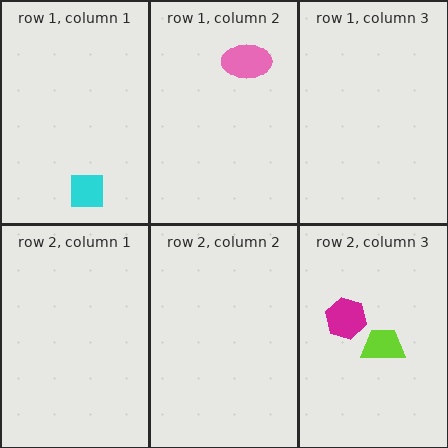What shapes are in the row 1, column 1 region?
The cyan square.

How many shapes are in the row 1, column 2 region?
1.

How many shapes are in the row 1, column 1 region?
1.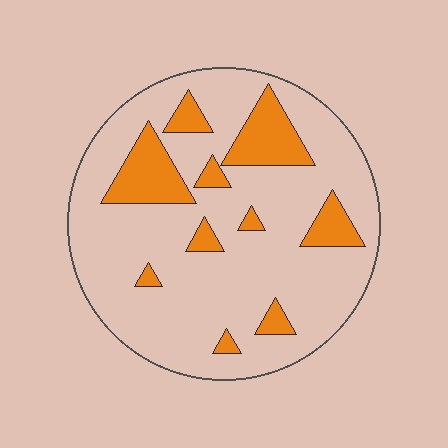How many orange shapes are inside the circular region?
10.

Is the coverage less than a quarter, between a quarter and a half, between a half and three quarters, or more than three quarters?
Less than a quarter.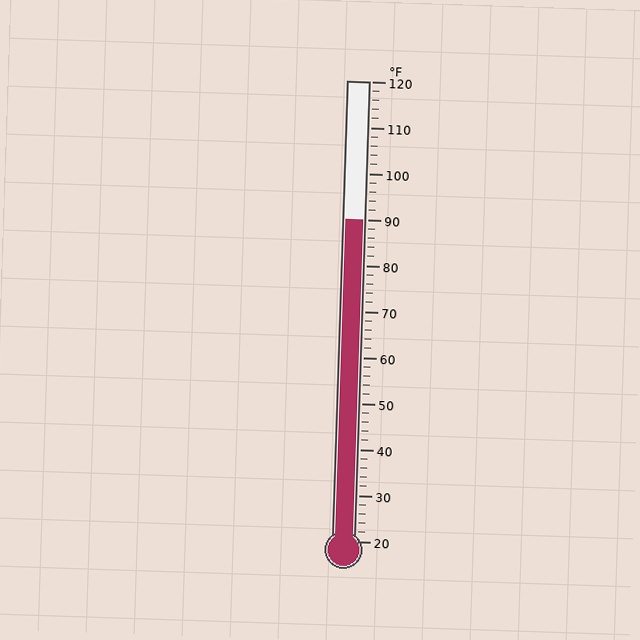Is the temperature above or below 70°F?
The temperature is above 70°F.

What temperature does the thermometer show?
The thermometer shows approximately 90°F.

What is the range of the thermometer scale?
The thermometer scale ranges from 20°F to 120°F.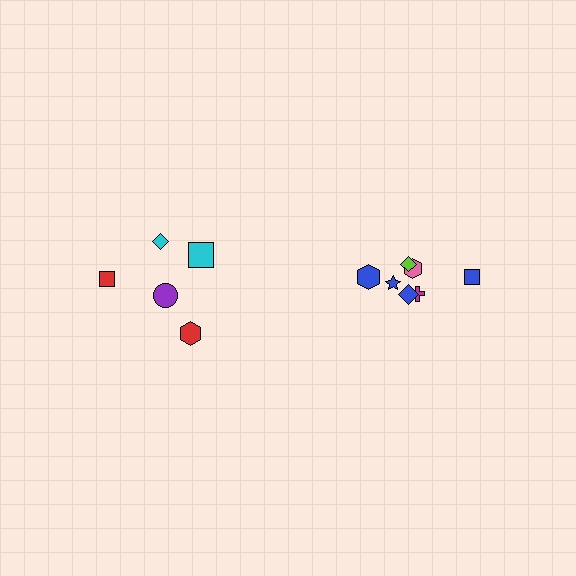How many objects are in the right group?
There are 7 objects.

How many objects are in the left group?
There are 5 objects.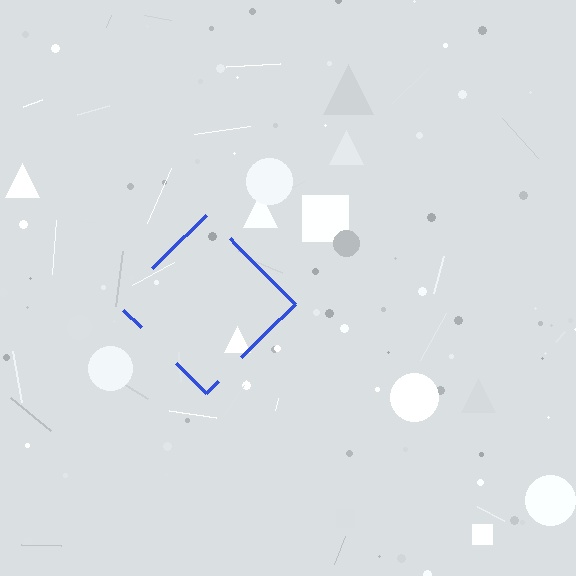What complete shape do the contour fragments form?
The contour fragments form a diamond.